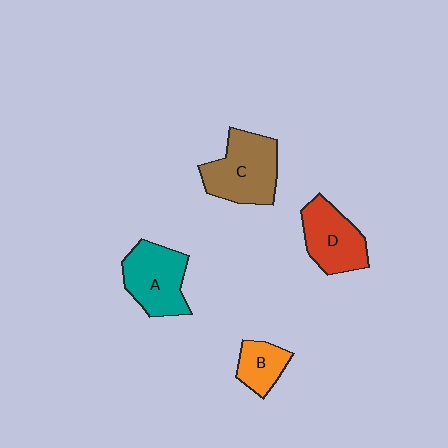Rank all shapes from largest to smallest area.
From largest to smallest: C (brown), A (teal), D (red), B (orange).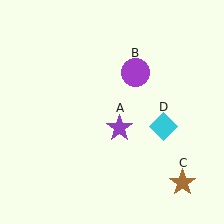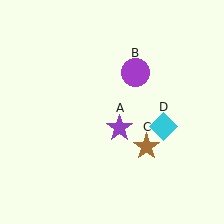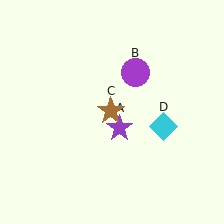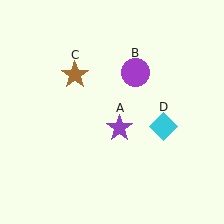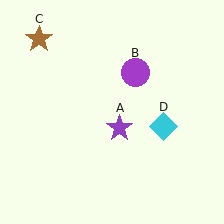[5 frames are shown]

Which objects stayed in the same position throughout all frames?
Purple star (object A) and purple circle (object B) and cyan diamond (object D) remained stationary.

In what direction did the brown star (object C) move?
The brown star (object C) moved up and to the left.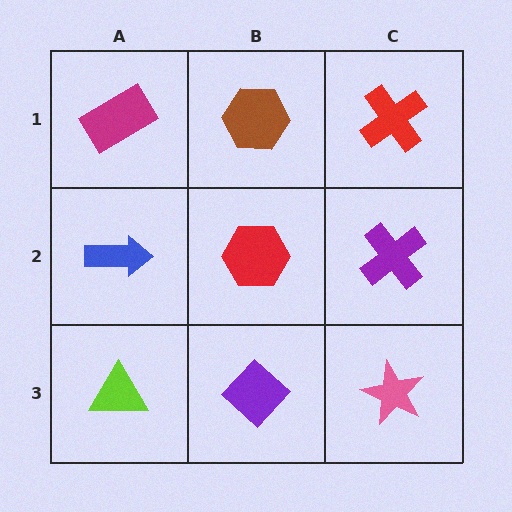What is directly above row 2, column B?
A brown hexagon.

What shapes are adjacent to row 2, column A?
A magenta rectangle (row 1, column A), a lime triangle (row 3, column A), a red hexagon (row 2, column B).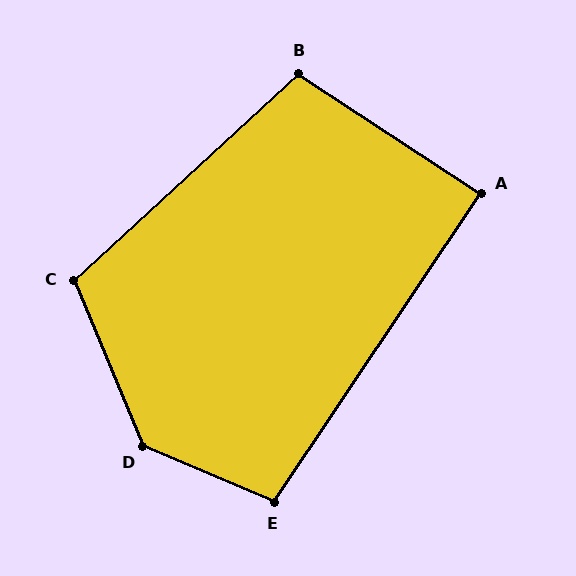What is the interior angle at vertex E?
Approximately 101 degrees (obtuse).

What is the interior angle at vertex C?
Approximately 110 degrees (obtuse).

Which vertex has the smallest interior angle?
A, at approximately 90 degrees.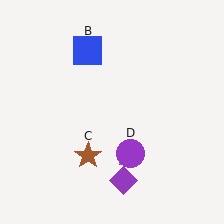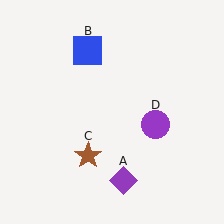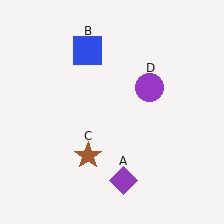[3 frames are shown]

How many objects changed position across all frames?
1 object changed position: purple circle (object D).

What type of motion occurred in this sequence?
The purple circle (object D) rotated counterclockwise around the center of the scene.